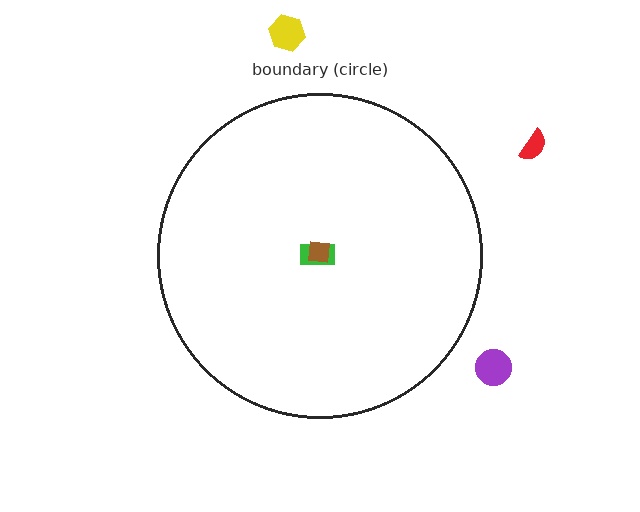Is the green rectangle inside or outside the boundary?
Inside.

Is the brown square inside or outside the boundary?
Inside.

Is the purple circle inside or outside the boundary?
Outside.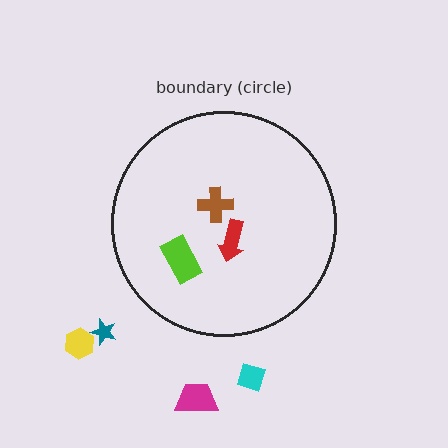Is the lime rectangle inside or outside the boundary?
Inside.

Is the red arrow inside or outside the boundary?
Inside.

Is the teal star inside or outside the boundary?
Outside.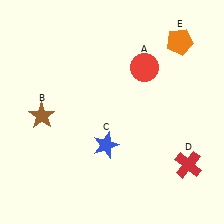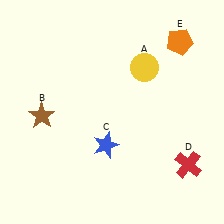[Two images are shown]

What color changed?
The circle (A) changed from red in Image 1 to yellow in Image 2.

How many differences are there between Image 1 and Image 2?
There is 1 difference between the two images.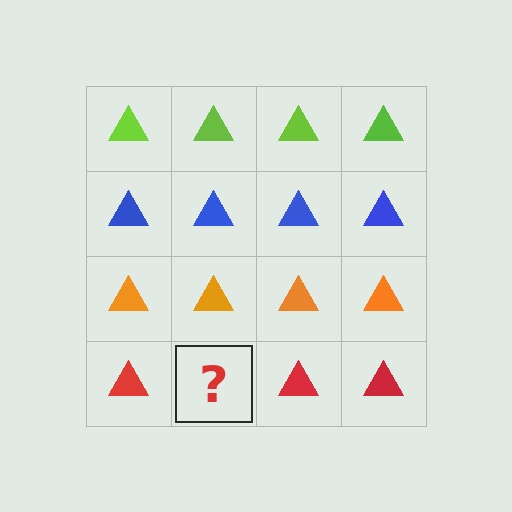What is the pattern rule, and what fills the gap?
The rule is that each row has a consistent color. The gap should be filled with a red triangle.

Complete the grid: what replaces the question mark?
The question mark should be replaced with a red triangle.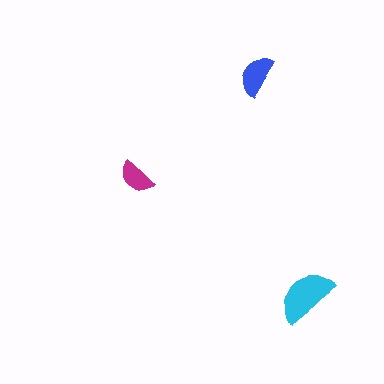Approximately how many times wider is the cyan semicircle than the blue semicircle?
About 1.5 times wider.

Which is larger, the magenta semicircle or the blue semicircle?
The blue one.